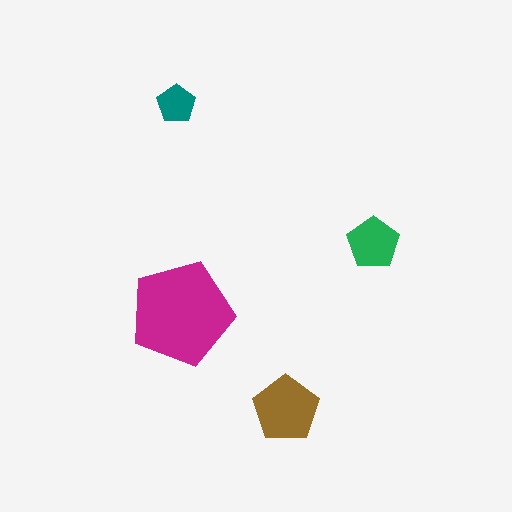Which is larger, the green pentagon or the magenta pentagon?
The magenta one.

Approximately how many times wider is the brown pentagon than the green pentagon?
About 1.5 times wider.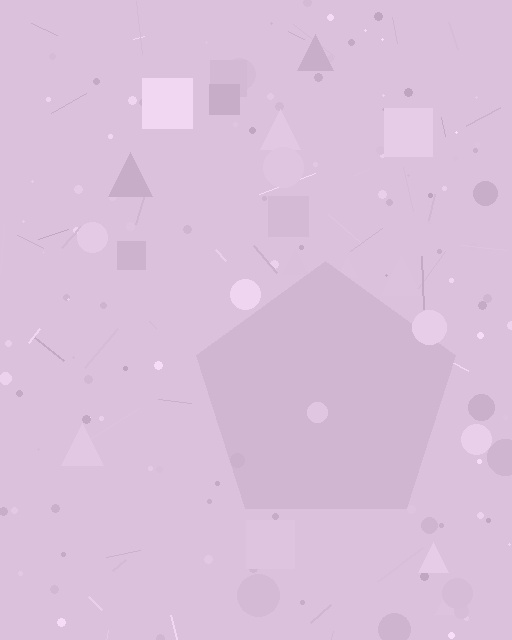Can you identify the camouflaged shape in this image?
The camouflaged shape is a pentagon.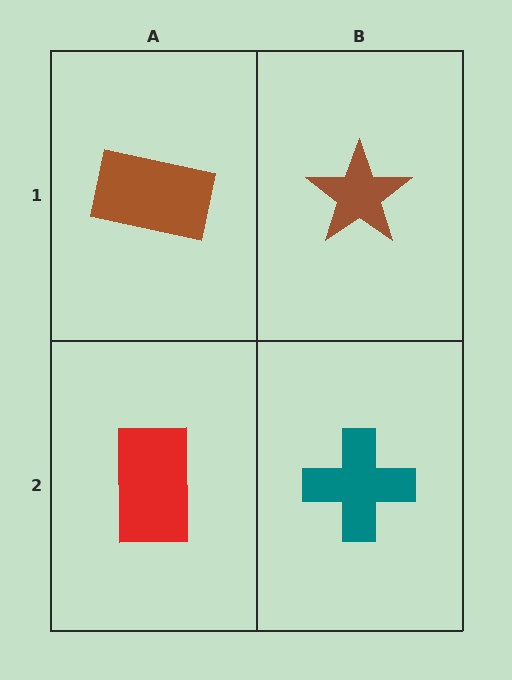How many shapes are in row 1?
2 shapes.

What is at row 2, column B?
A teal cross.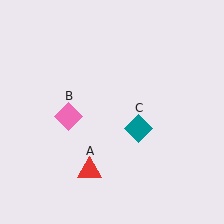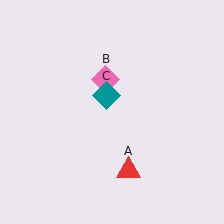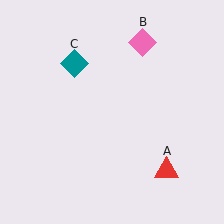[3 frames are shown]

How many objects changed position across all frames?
3 objects changed position: red triangle (object A), pink diamond (object B), teal diamond (object C).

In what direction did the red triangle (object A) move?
The red triangle (object A) moved right.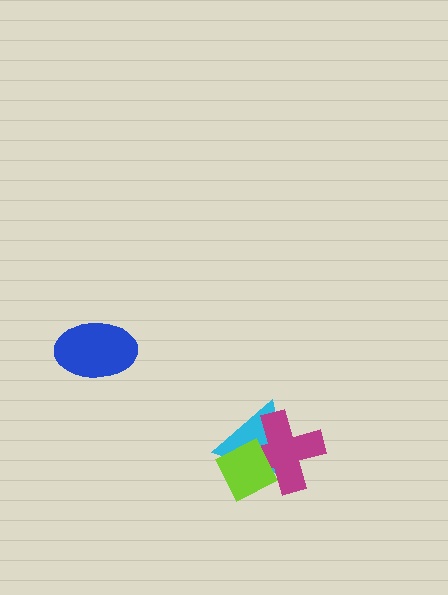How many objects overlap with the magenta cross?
2 objects overlap with the magenta cross.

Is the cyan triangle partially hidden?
Yes, it is partially covered by another shape.